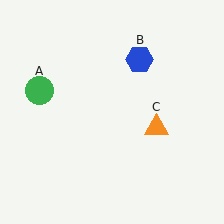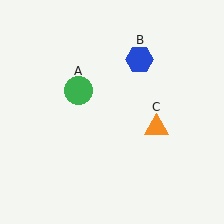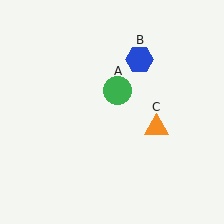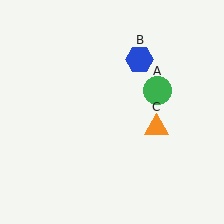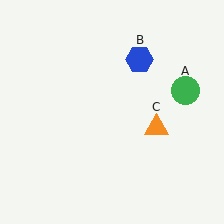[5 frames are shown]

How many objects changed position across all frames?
1 object changed position: green circle (object A).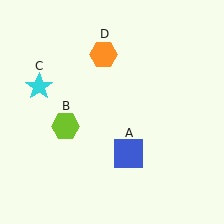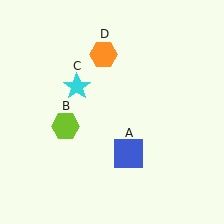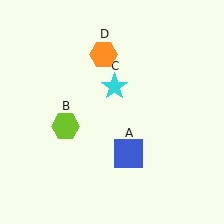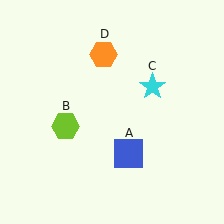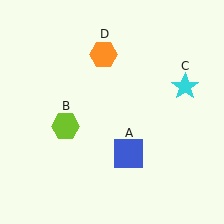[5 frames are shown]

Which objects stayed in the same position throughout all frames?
Blue square (object A) and lime hexagon (object B) and orange hexagon (object D) remained stationary.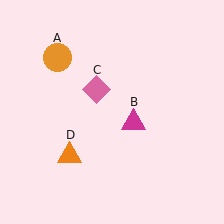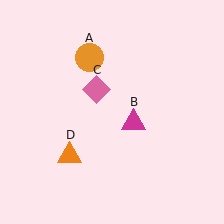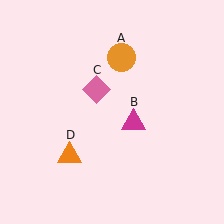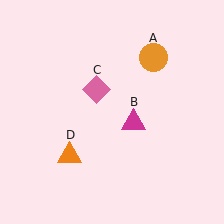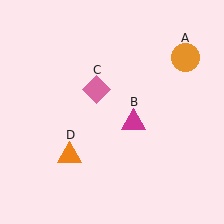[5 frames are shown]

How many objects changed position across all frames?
1 object changed position: orange circle (object A).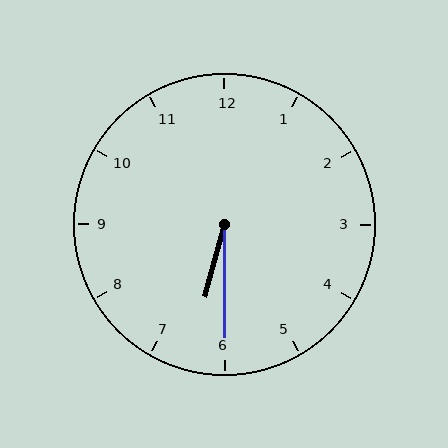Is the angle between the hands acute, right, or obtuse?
It is acute.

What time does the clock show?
6:30.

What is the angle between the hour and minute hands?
Approximately 15 degrees.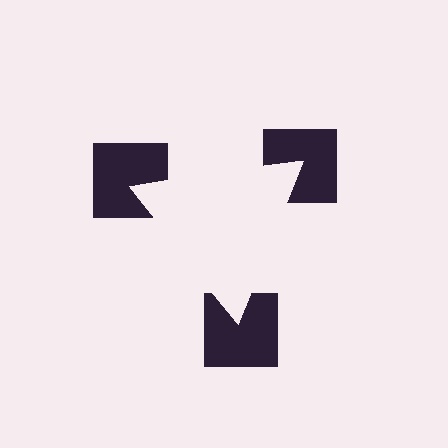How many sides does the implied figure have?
3 sides.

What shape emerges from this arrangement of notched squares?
An illusory triangle — its edges are inferred from the aligned wedge cuts in the notched squares, not physically drawn.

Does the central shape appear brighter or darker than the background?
It typically appears slightly brighter than the background, even though no actual brightness change is drawn.